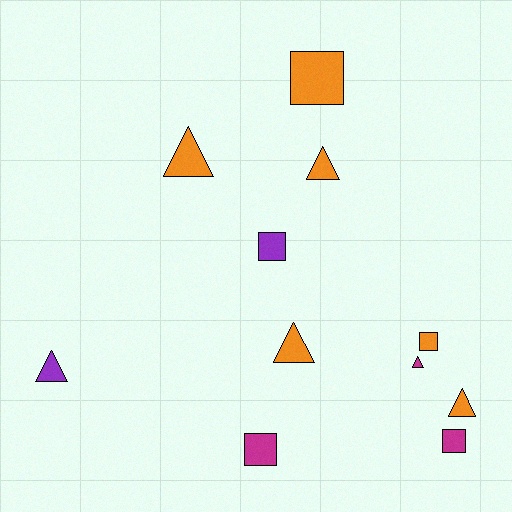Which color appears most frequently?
Orange, with 6 objects.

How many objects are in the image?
There are 11 objects.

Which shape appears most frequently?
Triangle, with 6 objects.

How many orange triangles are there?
There are 4 orange triangles.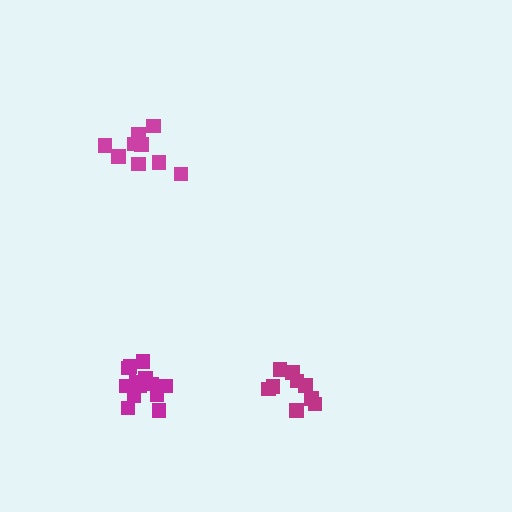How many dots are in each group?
Group 1: 10 dots, Group 2: 9 dots, Group 3: 13 dots (32 total).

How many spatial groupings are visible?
There are 3 spatial groupings.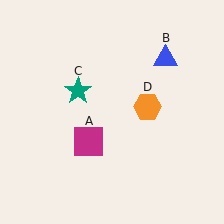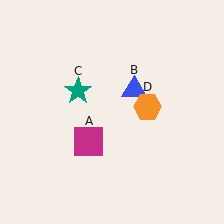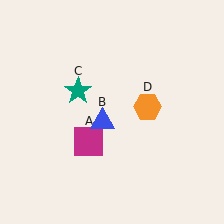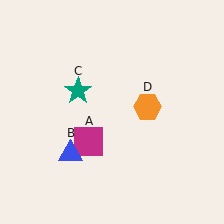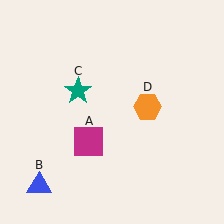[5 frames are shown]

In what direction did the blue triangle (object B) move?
The blue triangle (object B) moved down and to the left.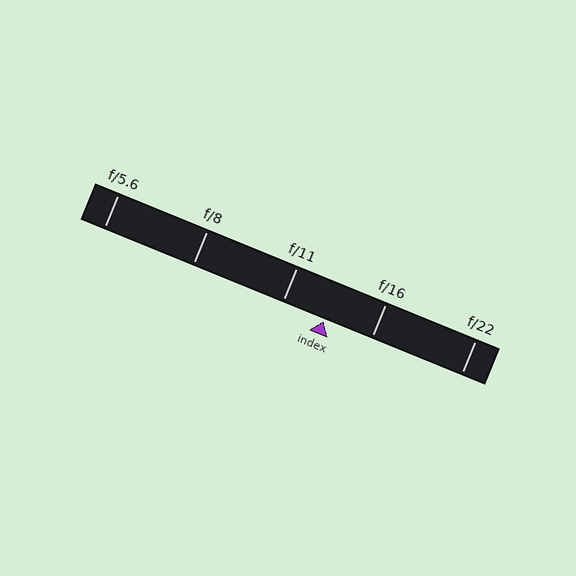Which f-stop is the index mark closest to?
The index mark is closest to f/11.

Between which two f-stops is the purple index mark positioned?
The index mark is between f/11 and f/16.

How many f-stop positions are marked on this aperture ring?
There are 5 f-stop positions marked.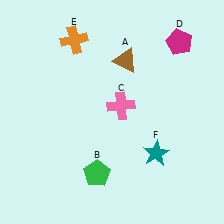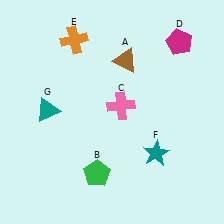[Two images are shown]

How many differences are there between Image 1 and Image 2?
There is 1 difference between the two images.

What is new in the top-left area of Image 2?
A teal triangle (G) was added in the top-left area of Image 2.